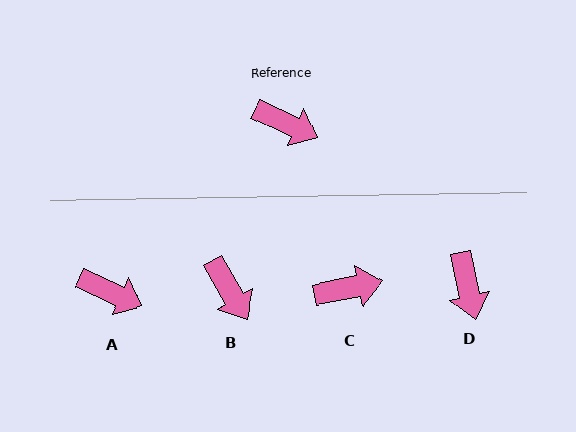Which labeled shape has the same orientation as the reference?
A.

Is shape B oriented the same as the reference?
No, it is off by about 36 degrees.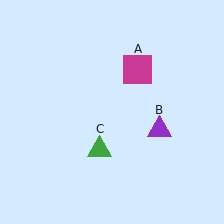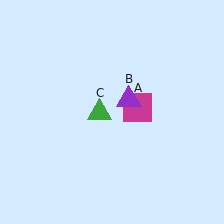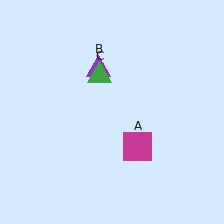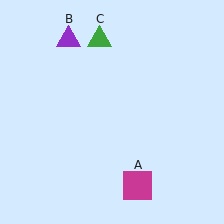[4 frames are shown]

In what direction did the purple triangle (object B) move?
The purple triangle (object B) moved up and to the left.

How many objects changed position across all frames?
3 objects changed position: magenta square (object A), purple triangle (object B), green triangle (object C).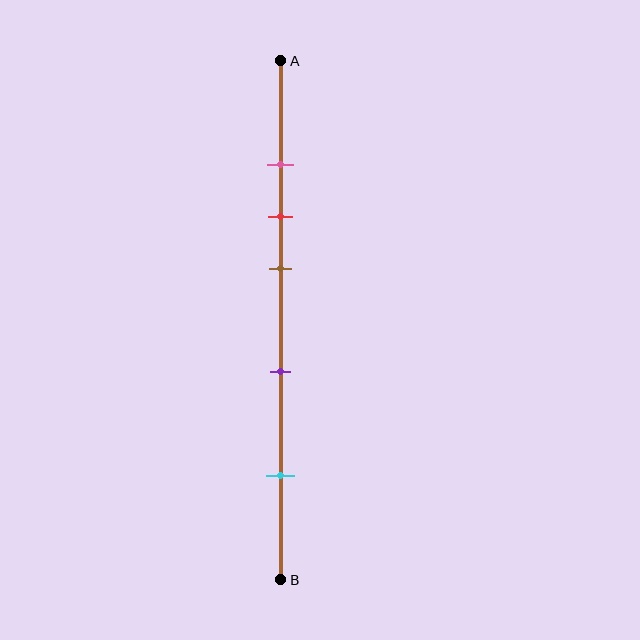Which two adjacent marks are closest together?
The pink and red marks are the closest adjacent pair.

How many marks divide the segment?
There are 5 marks dividing the segment.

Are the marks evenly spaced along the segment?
No, the marks are not evenly spaced.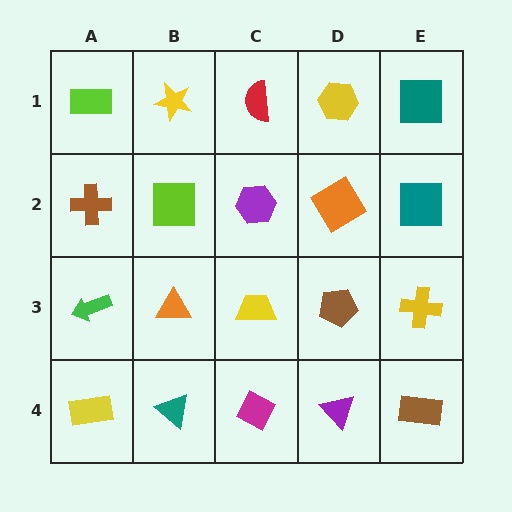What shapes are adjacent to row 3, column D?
An orange diamond (row 2, column D), a purple triangle (row 4, column D), a yellow trapezoid (row 3, column C), a yellow cross (row 3, column E).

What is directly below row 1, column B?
A lime square.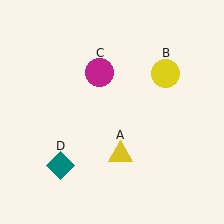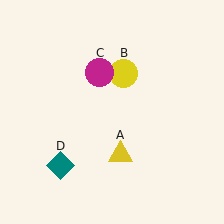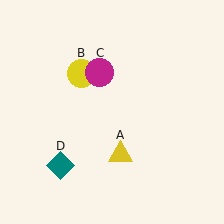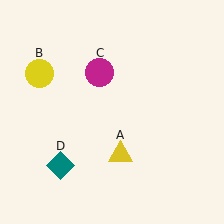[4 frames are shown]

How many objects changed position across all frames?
1 object changed position: yellow circle (object B).